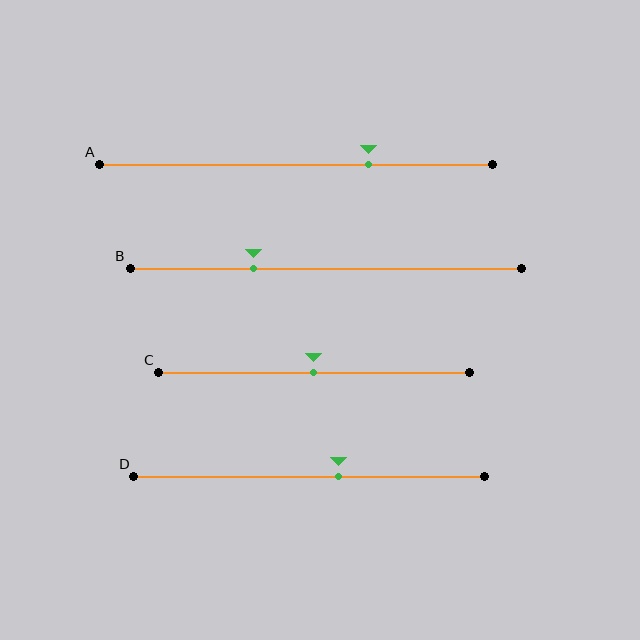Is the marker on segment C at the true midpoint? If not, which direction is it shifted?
Yes, the marker on segment C is at the true midpoint.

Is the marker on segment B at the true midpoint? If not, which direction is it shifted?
No, the marker on segment B is shifted to the left by about 19% of the segment length.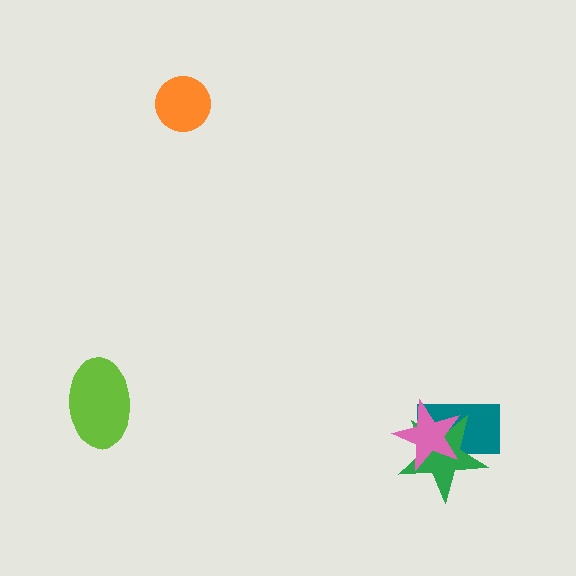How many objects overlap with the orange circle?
0 objects overlap with the orange circle.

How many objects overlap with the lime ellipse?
0 objects overlap with the lime ellipse.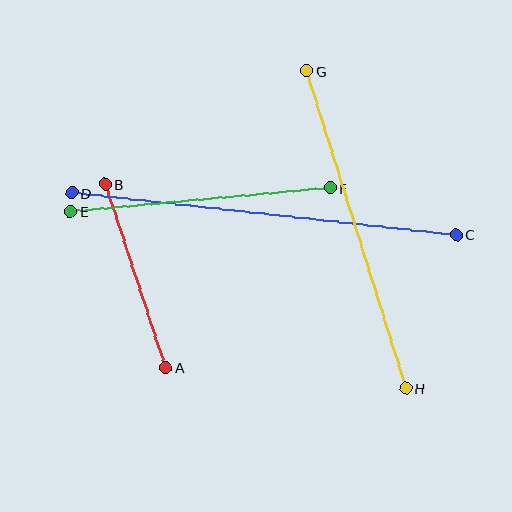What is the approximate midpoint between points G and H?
The midpoint is at approximately (356, 230) pixels.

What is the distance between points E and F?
The distance is approximately 261 pixels.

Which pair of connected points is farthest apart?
Points C and D are farthest apart.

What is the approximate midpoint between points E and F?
The midpoint is at approximately (200, 200) pixels.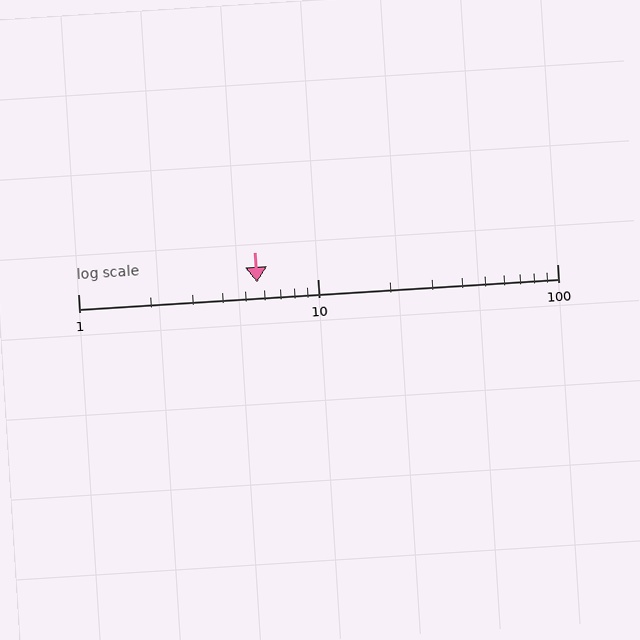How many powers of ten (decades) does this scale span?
The scale spans 2 decades, from 1 to 100.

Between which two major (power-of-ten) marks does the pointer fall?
The pointer is between 1 and 10.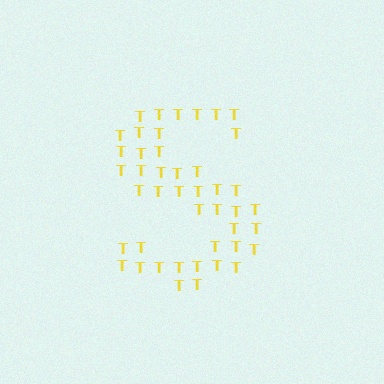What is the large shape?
The large shape is the letter S.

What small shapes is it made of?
It is made of small letter T's.